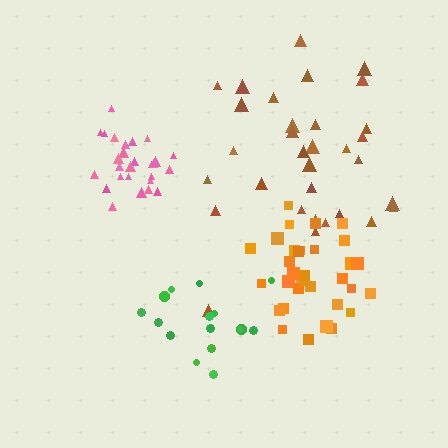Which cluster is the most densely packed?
Pink.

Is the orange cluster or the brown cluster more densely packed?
Orange.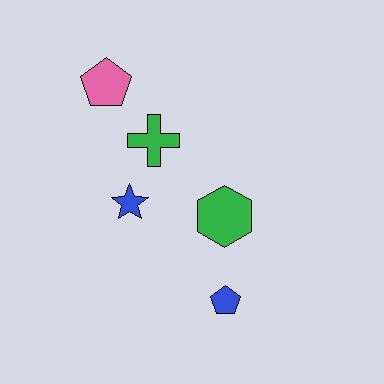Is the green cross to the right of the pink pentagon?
Yes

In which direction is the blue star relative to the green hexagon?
The blue star is to the left of the green hexagon.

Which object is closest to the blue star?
The green cross is closest to the blue star.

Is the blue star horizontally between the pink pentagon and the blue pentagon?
Yes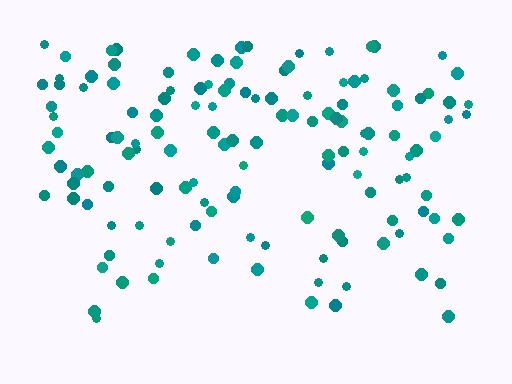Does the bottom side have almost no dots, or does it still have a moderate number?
Still a moderate number, just noticeably fewer than the top.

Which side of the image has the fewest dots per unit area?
The bottom.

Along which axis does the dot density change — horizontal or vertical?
Vertical.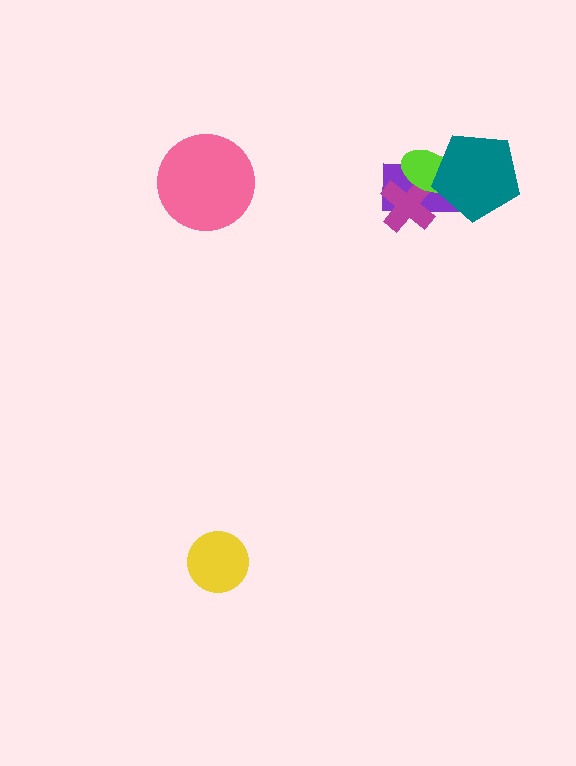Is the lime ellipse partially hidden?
Yes, it is partially covered by another shape.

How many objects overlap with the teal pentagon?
2 objects overlap with the teal pentagon.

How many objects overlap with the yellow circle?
0 objects overlap with the yellow circle.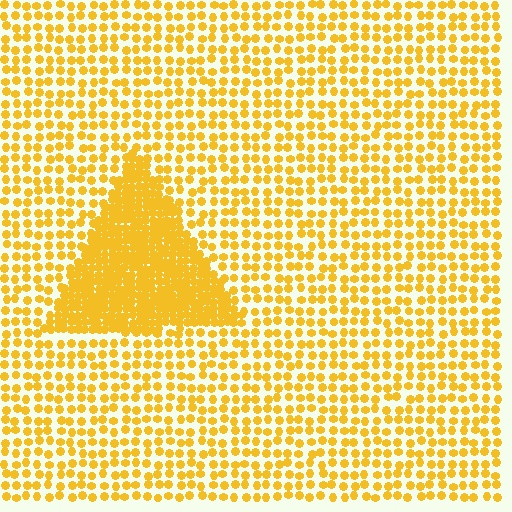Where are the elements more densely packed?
The elements are more densely packed inside the triangle boundary.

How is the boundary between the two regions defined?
The boundary is defined by a change in element density (approximately 2.6x ratio). All elements are the same color, size, and shape.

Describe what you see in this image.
The image contains small yellow elements arranged at two different densities. A triangle-shaped region is visible where the elements are more densely packed than the surrounding area.